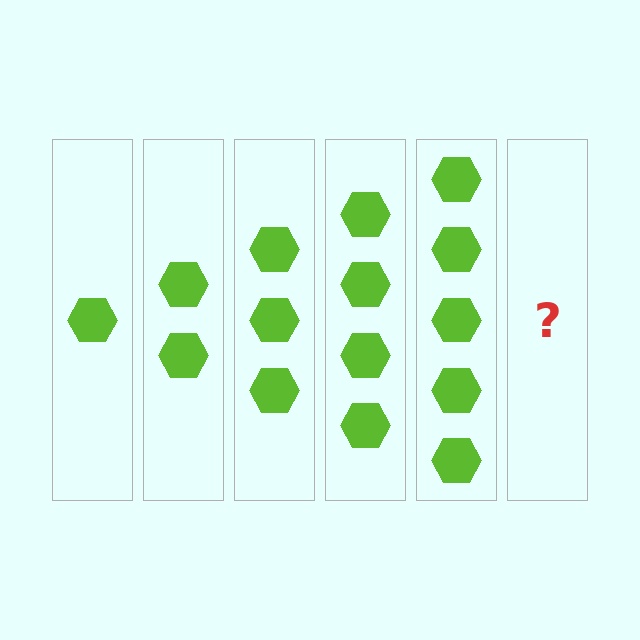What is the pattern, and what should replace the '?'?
The pattern is that each step adds one more hexagon. The '?' should be 6 hexagons.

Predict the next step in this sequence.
The next step is 6 hexagons.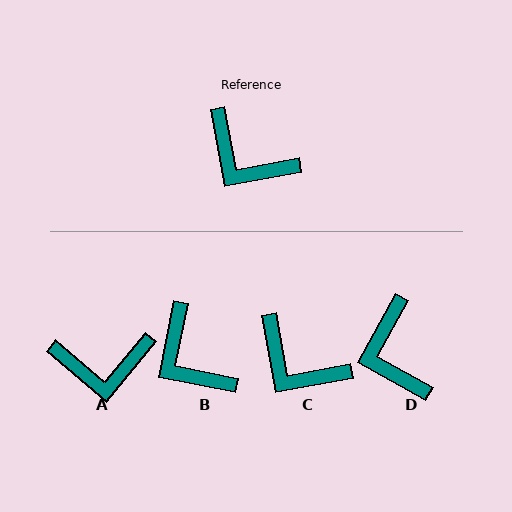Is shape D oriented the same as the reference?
No, it is off by about 39 degrees.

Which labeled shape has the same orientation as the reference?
C.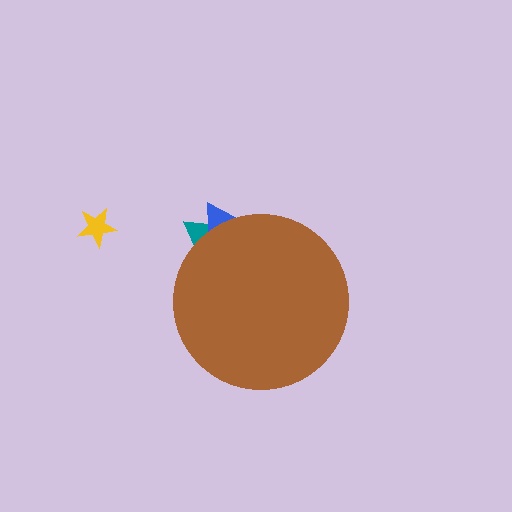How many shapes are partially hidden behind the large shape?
2 shapes are partially hidden.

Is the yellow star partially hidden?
No, the yellow star is fully visible.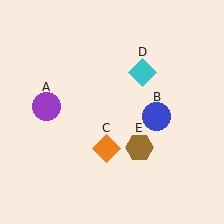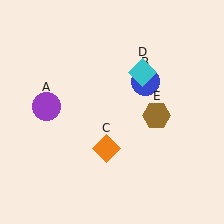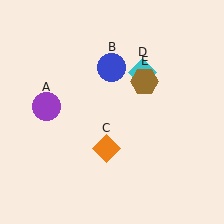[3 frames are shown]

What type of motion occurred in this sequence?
The blue circle (object B), brown hexagon (object E) rotated counterclockwise around the center of the scene.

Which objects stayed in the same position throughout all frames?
Purple circle (object A) and orange diamond (object C) and cyan diamond (object D) remained stationary.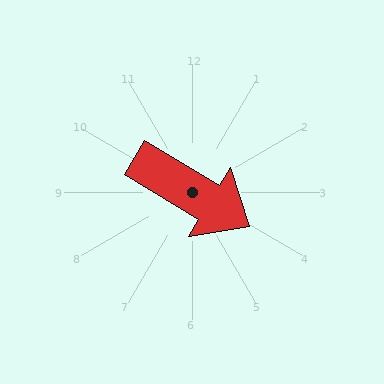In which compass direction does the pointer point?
Southeast.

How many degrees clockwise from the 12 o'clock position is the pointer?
Approximately 121 degrees.